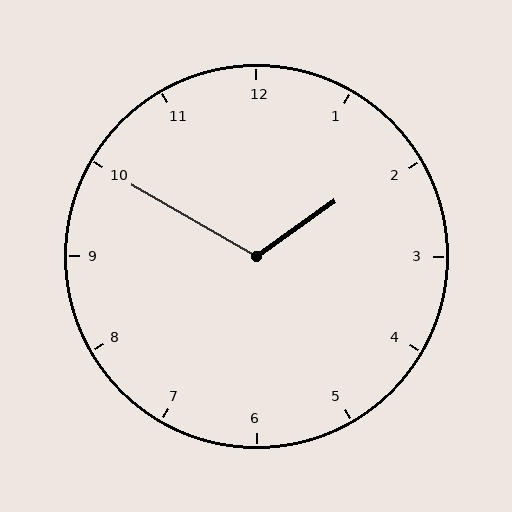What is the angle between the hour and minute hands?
Approximately 115 degrees.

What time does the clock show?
1:50.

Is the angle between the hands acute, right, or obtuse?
It is obtuse.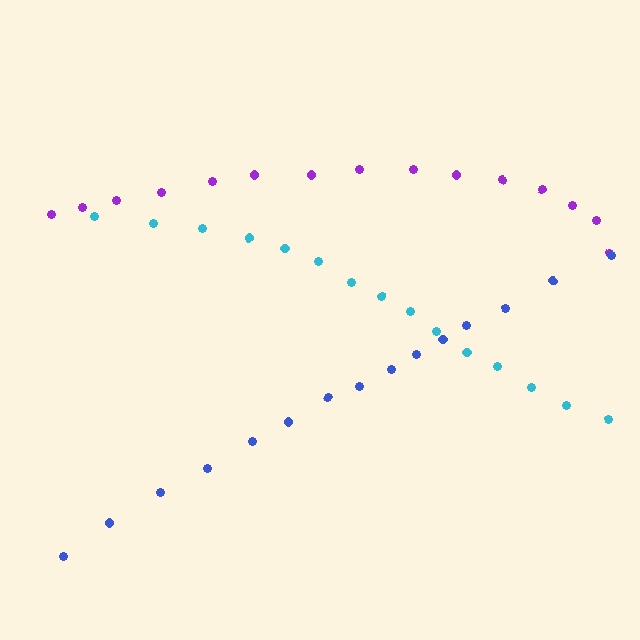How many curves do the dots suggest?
There are 3 distinct paths.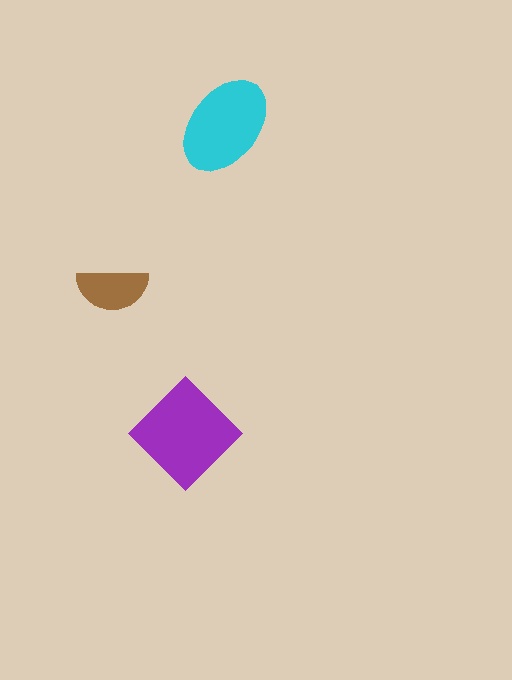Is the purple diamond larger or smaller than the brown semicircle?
Larger.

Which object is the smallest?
The brown semicircle.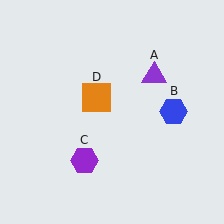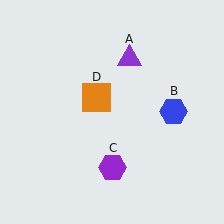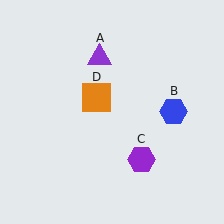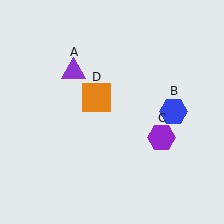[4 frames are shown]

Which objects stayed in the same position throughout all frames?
Blue hexagon (object B) and orange square (object D) remained stationary.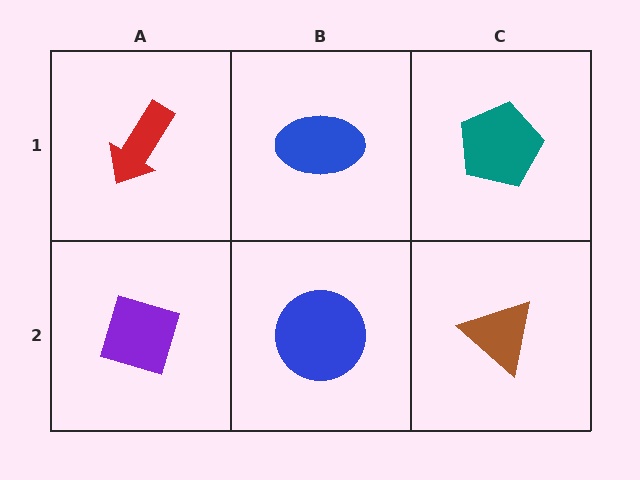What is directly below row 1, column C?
A brown triangle.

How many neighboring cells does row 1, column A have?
2.